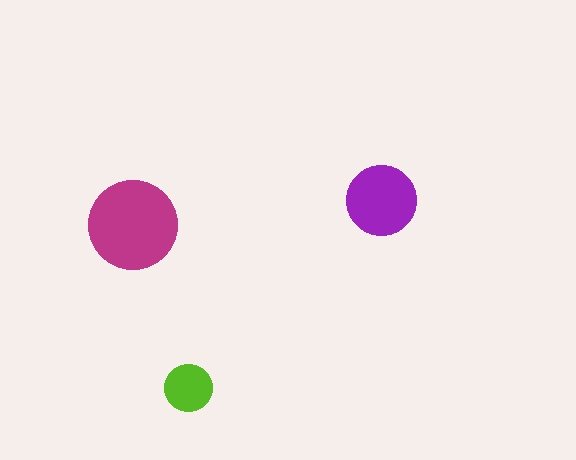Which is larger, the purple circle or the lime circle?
The purple one.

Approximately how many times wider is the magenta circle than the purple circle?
About 1.5 times wider.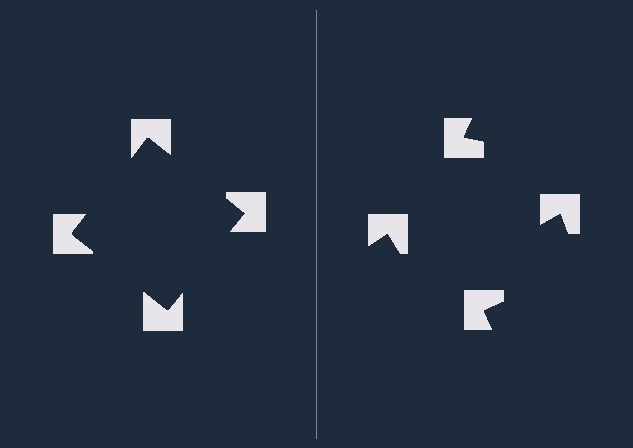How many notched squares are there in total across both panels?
8 — 4 on each side.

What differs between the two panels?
The notched squares are positioned identically on both sides; only the wedge orientations differ. On the left they align to a square; on the right they are misaligned.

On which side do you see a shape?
An illusory square appears on the left side. On the right side the wedge cuts are rotated, so no coherent shape forms.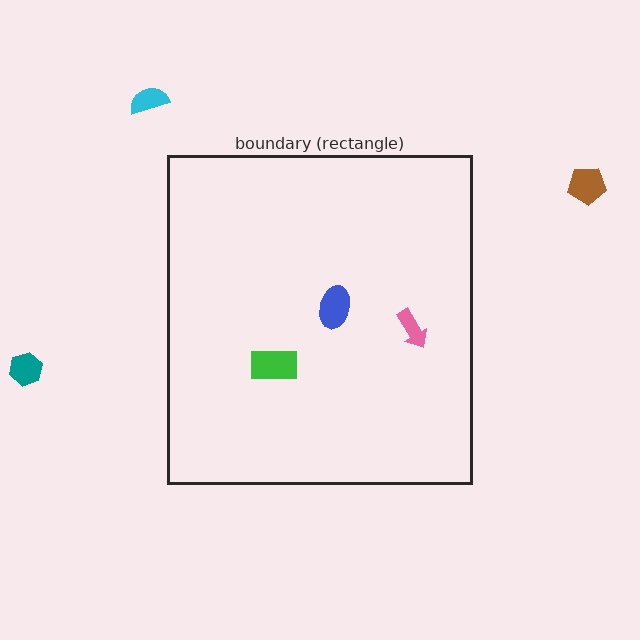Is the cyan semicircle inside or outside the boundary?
Outside.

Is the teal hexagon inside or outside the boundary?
Outside.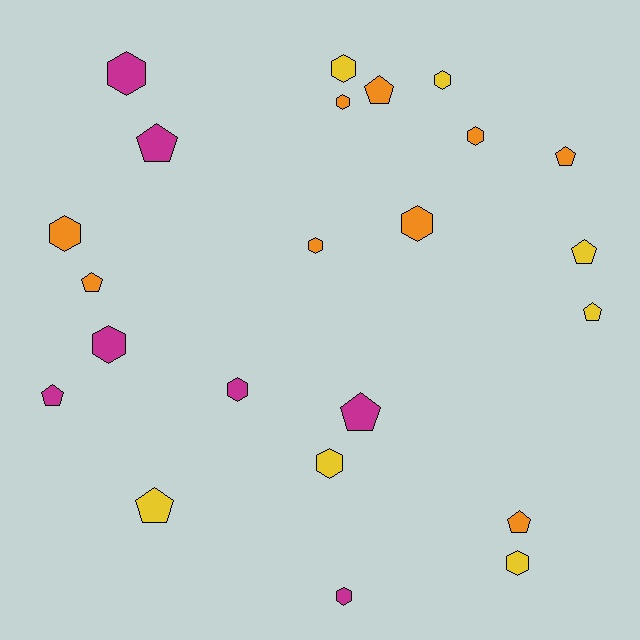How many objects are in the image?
There are 23 objects.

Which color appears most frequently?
Orange, with 9 objects.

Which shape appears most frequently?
Hexagon, with 13 objects.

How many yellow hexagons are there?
There are 4 yellow hexagons.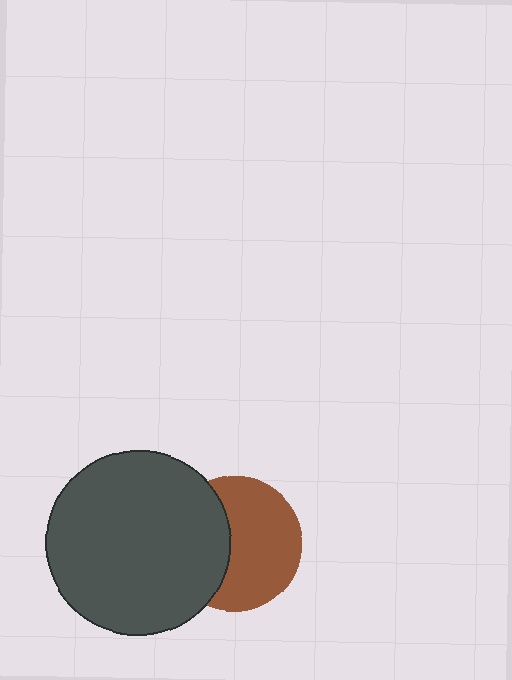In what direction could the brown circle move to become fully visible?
The brown circle could move right. That would shift it out from behind the dark gray circle entirely.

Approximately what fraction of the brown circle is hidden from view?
Roughly 39% of the brown circle is hidden behind the dark gray circle.